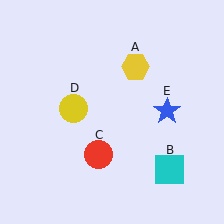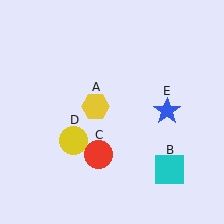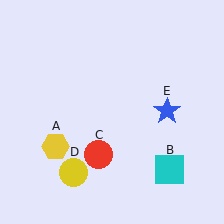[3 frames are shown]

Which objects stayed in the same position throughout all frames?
Cyan square (object B) and red circle (object C) and blue star (object E) remained stationary.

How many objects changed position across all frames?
2 objects changed position: yellow hexagon (object A), yellow circle (object D).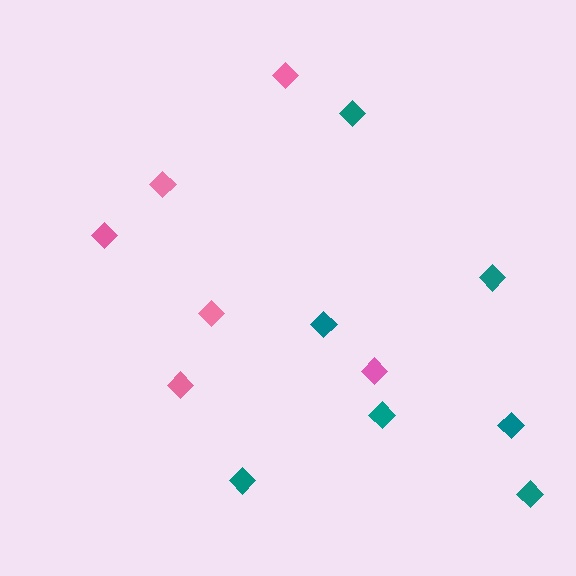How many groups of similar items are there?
There are 2 groups: one group of pink diamonds (6) and one group of teal diamonds (7).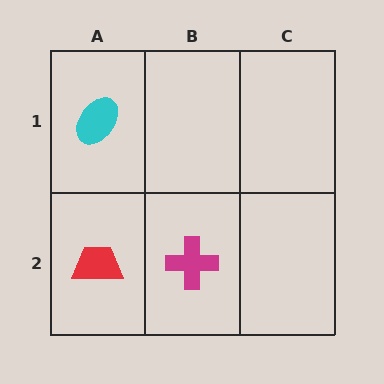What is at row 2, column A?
A red trapezoid.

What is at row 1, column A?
A cyan ellipse.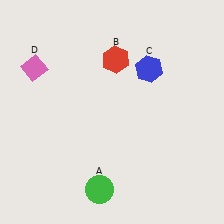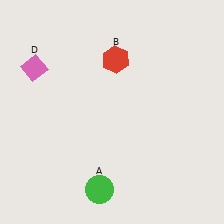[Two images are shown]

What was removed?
The blue hexagon (C) was removed in Image 2.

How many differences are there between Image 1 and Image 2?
There is 1 difference between the two images.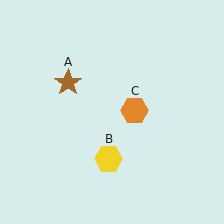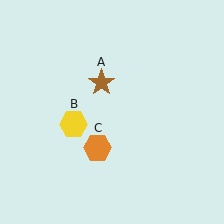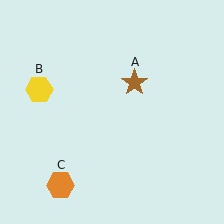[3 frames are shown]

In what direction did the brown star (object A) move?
The brown star (object A) moved right.